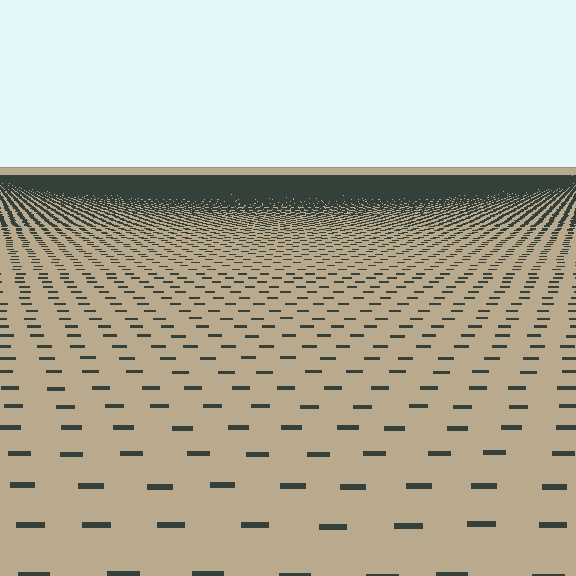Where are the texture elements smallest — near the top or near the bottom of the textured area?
Near the top.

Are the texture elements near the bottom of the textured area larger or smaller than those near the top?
Larger. Near the bottom, elements are closer to the viewer and appear at a bigger on-screen size.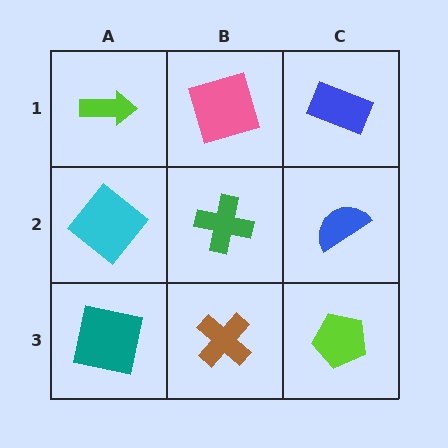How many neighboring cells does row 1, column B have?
3.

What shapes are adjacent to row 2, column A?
A lime arrow (row 1, column A), a teal square (row 3, column A), a green cross (row 2, column B).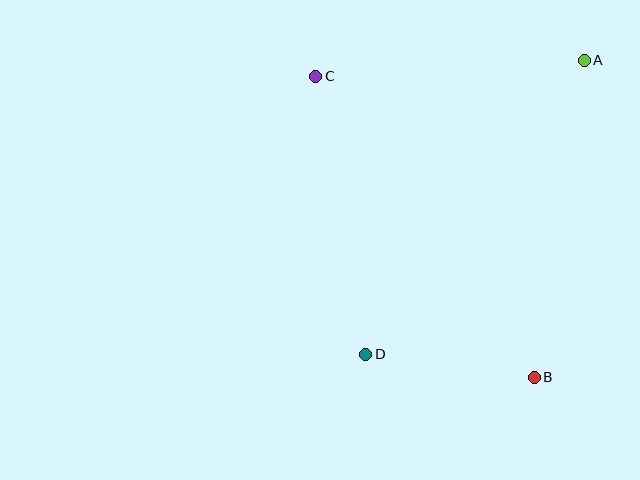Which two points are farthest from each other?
Points B and C are farthest from each other.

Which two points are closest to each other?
Points B and D are closest to each other.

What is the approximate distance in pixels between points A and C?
The distance between A and C is approximately 269 pixels.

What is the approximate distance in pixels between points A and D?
The distance between A and D is approximately 366 pixels.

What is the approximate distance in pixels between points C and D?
The distance between C and D is approximately 282 pixels.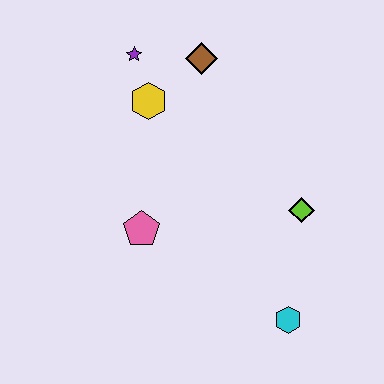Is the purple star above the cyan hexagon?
Yes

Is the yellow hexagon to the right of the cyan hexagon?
No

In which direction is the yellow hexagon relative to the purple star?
The yellow hexagon is below the purple star.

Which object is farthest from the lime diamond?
The purple star is farthest from the lime diamond.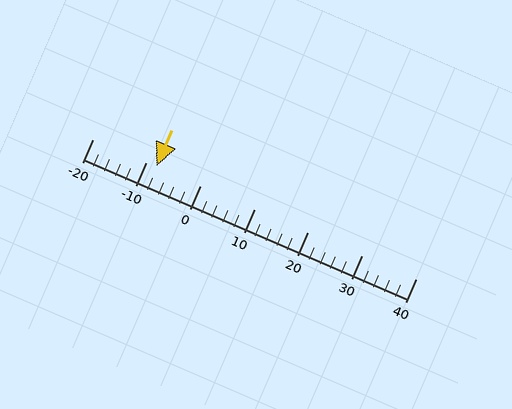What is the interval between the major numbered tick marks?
The major tick marks are spaced 10 units apart.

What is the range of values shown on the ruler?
The ruler shows values from -20 to 40.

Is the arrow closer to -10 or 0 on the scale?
The arrow is closer to -10.